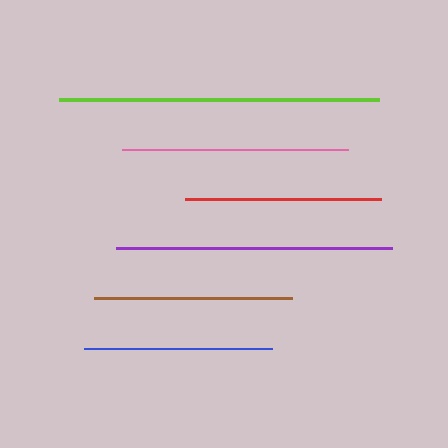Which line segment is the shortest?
The blue line is the shortest at approximately 188 pixels.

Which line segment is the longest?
The lime line is the longest at approximately 321 pixels.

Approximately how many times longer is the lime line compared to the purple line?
The lime line is approximately 1.2 times the length of the purple line.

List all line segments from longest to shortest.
From longest to shortest: lime, purple, pink, brown, red, blue.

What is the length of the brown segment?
The brown segment is approximately 198 pixels long.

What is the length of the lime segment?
The lime segment is approximately 321 pixels long.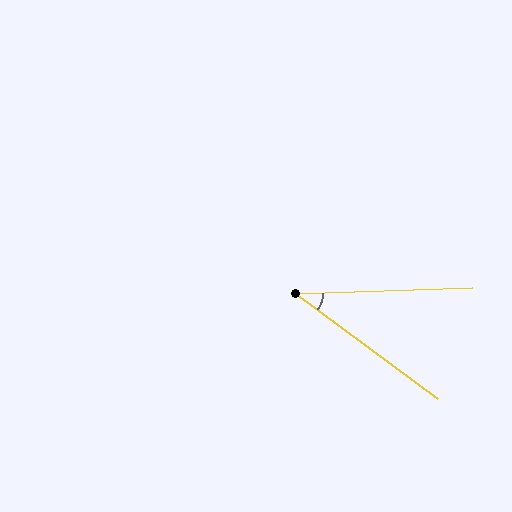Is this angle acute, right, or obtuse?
It is acute.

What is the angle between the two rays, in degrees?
Approximately 38 degrees.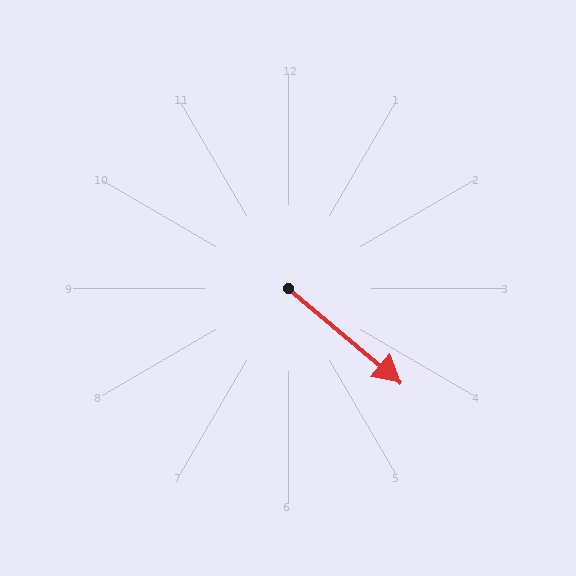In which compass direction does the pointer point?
Southeast.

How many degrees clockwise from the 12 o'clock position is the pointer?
Approximately 130 degrees.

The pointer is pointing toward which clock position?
Roughly 4 o'clock.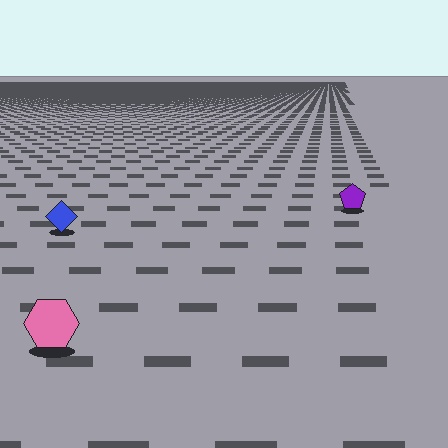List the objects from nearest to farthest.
From nearest to farthest: the pink hexagon, the blue diamond, the purple pentagon.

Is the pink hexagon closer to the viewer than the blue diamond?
Yes. The pink hexagon is closer — you can tell from the texture gradient: the ground texture is coarser near it.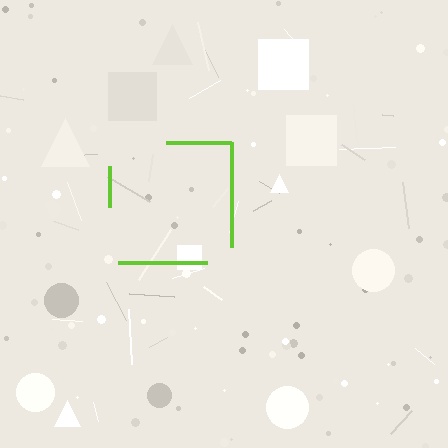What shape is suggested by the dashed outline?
The dashed outline suggests a square.